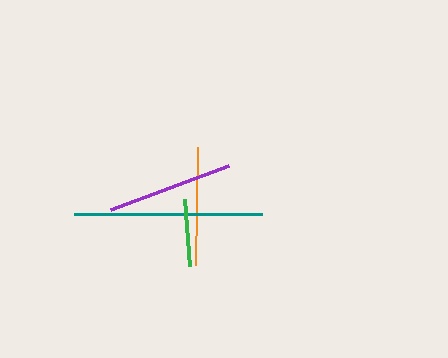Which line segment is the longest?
The teal line is the longest at approximately 188 pixels.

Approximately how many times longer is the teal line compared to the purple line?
The teal line is approximately 1.5 times the length of the purple line.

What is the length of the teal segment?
The teal segment is approximately 188 pixels long.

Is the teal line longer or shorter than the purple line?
The teal line is longer than the purple line.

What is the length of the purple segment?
The purple segment is approximately 125 pixels long.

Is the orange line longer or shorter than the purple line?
The purple line is longer than the orange line.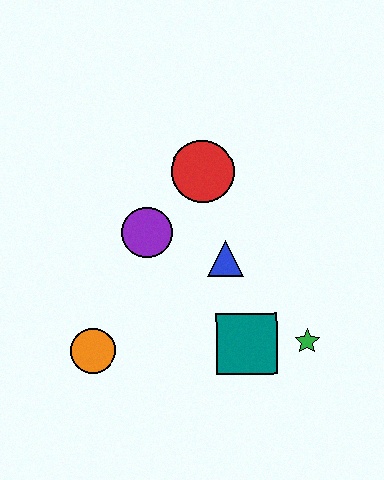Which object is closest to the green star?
The teal square is closest to the green star.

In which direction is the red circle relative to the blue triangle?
The red circle is above the blue triangle.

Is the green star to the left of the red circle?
No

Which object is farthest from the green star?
The orange circle is farthest from the green star.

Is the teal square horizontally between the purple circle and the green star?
Yes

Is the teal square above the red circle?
No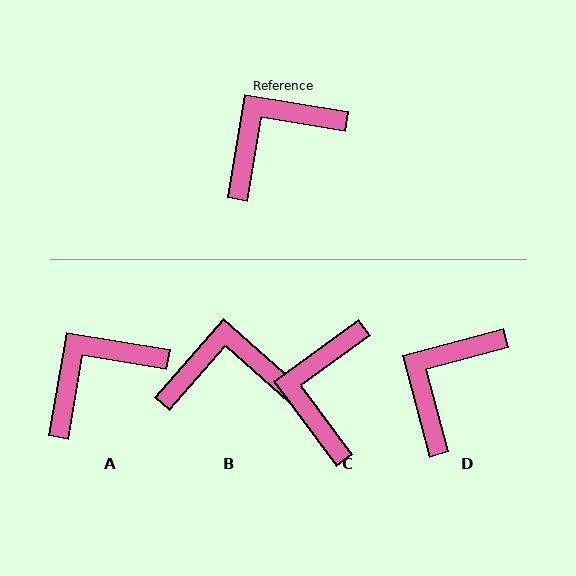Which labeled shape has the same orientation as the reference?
A.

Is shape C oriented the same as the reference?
No, it is off by about 46 degrees.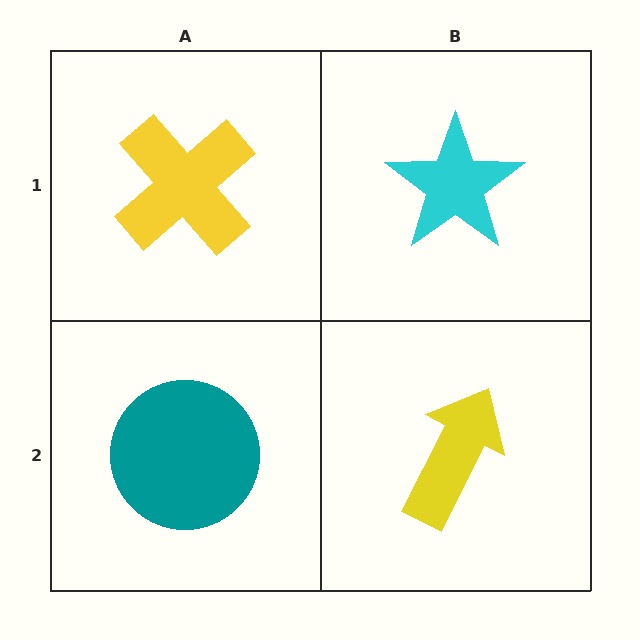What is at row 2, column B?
A yellow arrow.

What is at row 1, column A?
A yellow cross.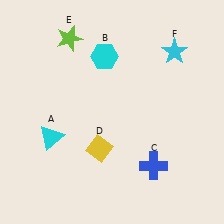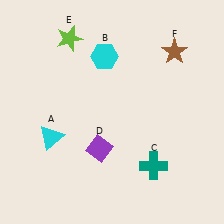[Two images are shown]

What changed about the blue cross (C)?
In Image 1, C is blue. In Image 2, it changed to teal.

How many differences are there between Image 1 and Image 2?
There are 3 differences between the two images.